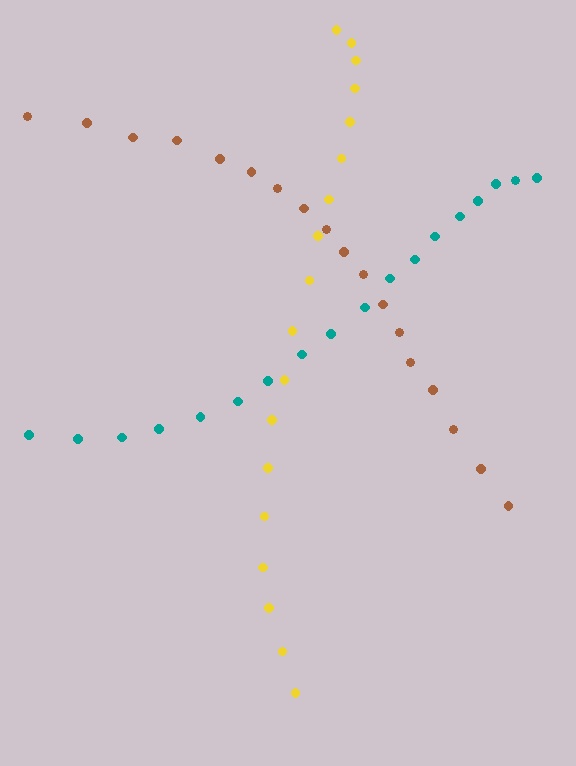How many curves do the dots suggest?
There are 3 distinct paths.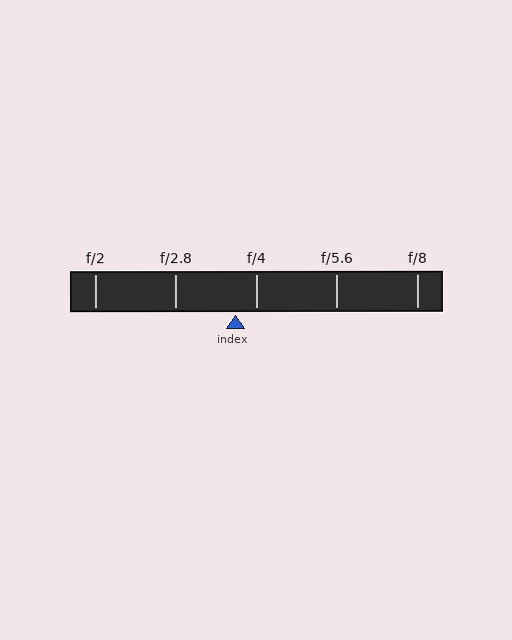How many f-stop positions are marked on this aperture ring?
There are 5 f-stop positions marked.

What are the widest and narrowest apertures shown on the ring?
The widest aperture shown is f/2 and the narrowest is f/8.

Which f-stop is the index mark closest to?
The index mark is closest to f/4.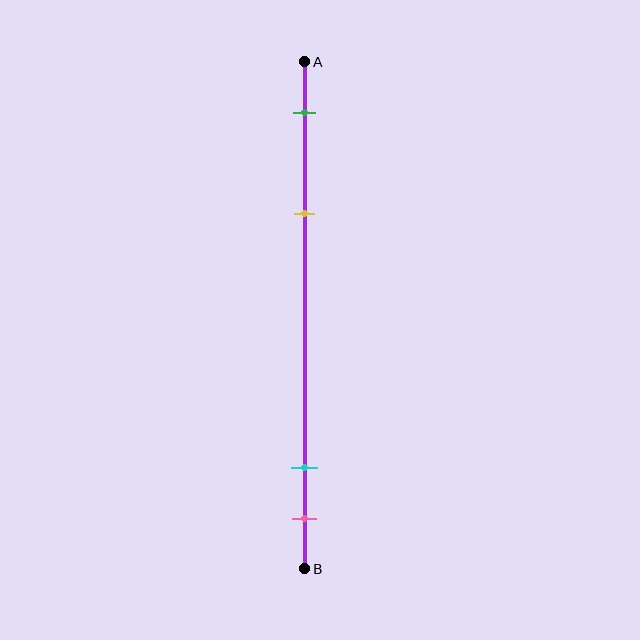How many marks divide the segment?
There are 4 marks dividing the segment.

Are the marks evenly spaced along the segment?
No, the marks are not evenly spaced.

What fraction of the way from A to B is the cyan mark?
The cyan mark is approximately 80% (0.8) of the way from A to B.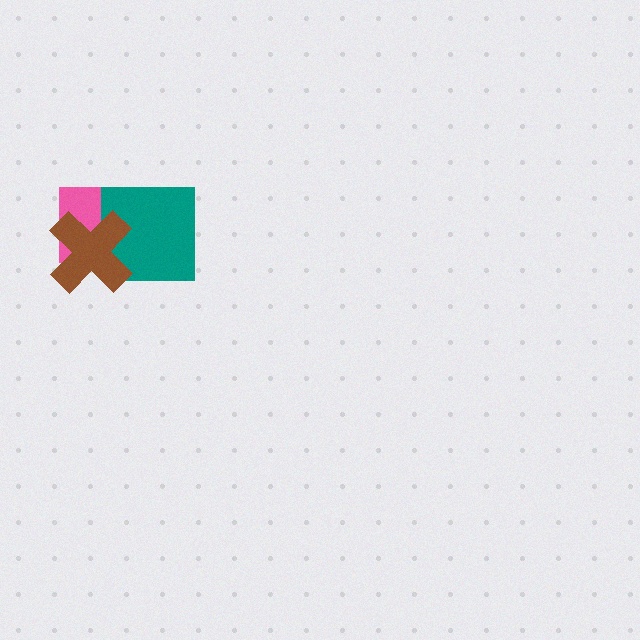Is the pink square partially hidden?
Yes, it is partially covered by another shape.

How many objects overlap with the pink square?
2 objects overlap with the pink square.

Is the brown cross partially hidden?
No, no other shape covers it.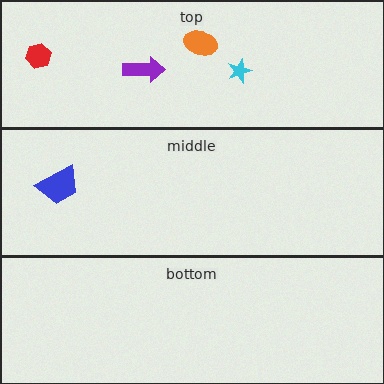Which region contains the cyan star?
The top region.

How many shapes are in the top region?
4.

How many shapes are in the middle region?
1.